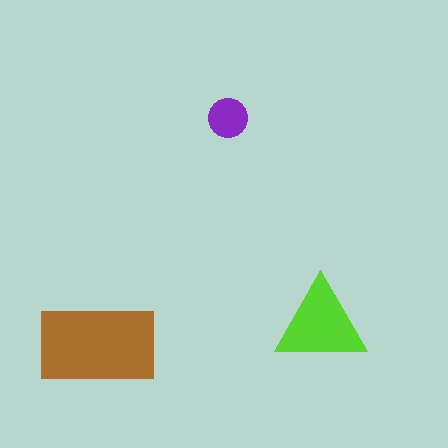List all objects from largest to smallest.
The brown rectangle, the lime triangle, the purple circle.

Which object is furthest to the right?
The lime triangle is rightmost.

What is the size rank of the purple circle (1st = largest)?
3rd.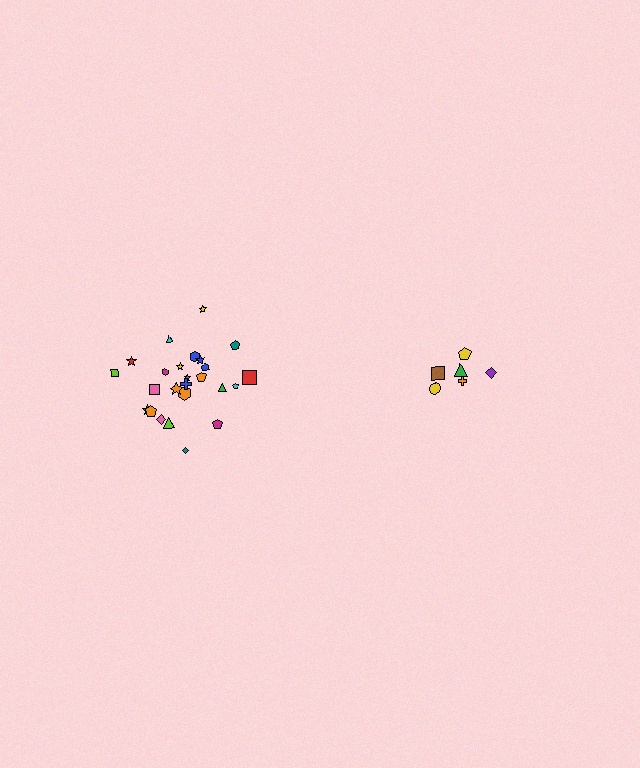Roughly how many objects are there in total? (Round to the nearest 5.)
Roughly 30 objects in total.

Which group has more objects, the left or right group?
The left group.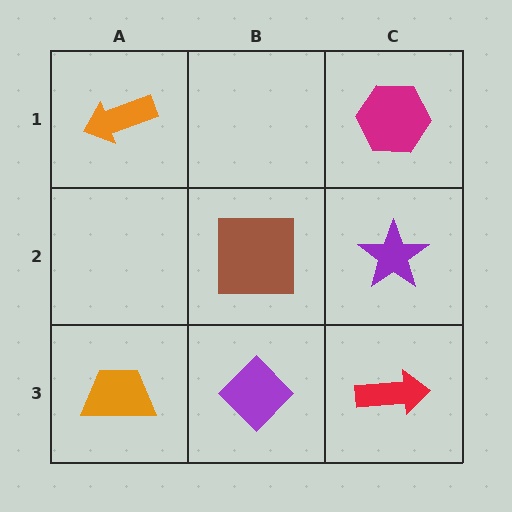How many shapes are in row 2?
2 shapes.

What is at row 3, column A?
An orange trapezoid.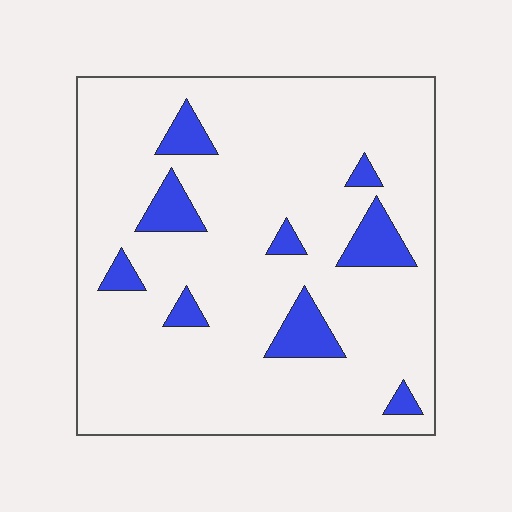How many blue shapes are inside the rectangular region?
9.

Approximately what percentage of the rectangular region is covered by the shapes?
Approximately 10%.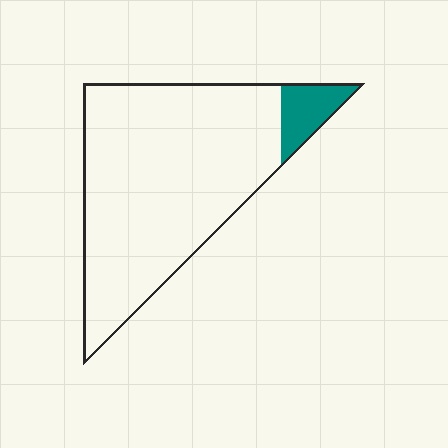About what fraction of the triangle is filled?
About one tenth (1/10).